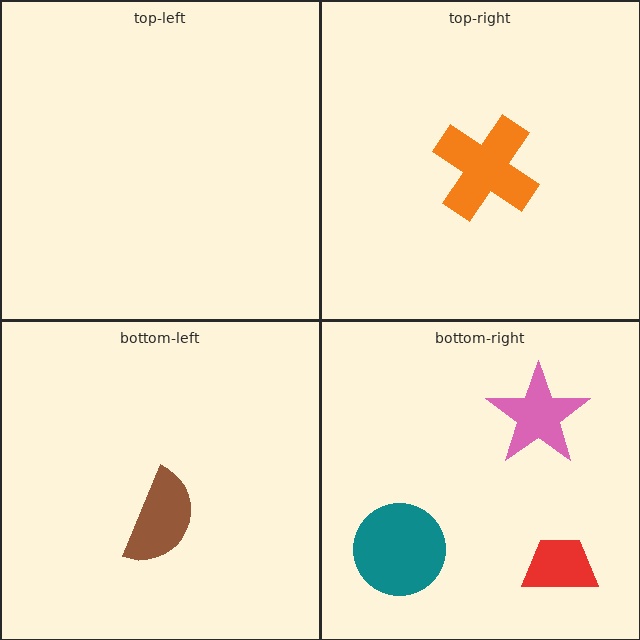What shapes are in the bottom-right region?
The pink star, the teal circle, the red trapezoid.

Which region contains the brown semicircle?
The bottom-left region.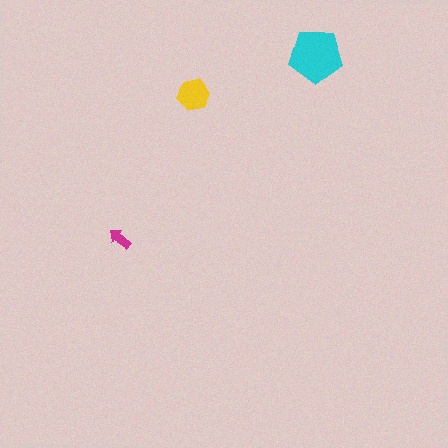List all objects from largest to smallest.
The cyan pentagon, the yellow hexagon, the magenta arrow.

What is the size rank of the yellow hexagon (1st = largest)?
2nd.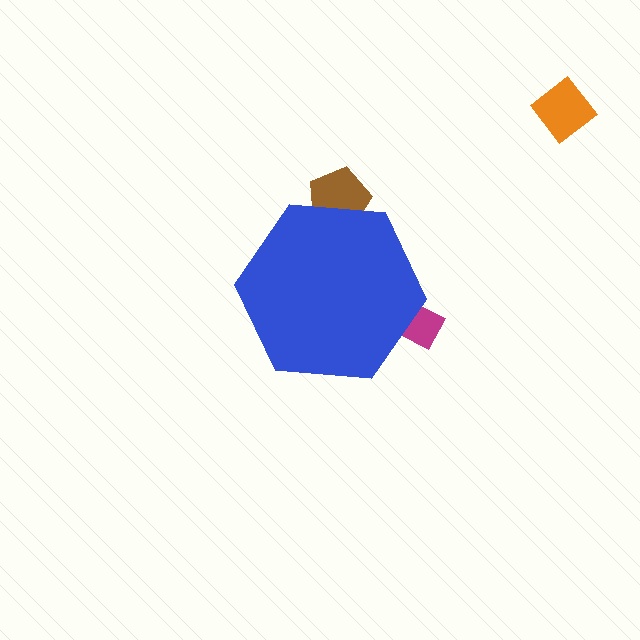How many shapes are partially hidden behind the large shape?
2 shapes are partially hidden.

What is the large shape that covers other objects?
A blue hexagon.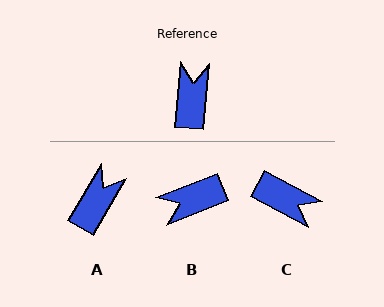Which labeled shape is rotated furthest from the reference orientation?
B, about 117 degrees away.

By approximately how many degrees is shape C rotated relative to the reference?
Approximately 113 degrees clockwise.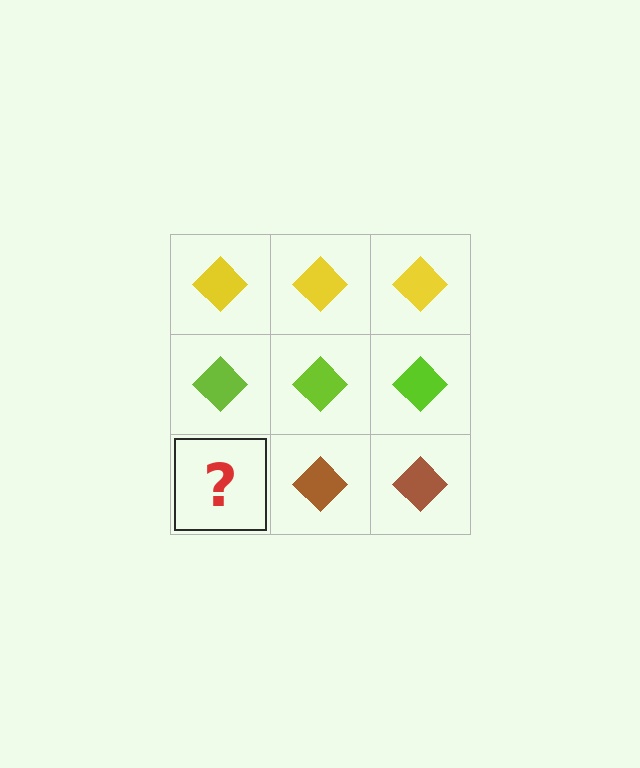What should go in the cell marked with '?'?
The missing cell should contain a brown diamond.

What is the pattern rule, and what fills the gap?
The rule is that each row has a consistent color. The gap should be filled with a brown diamond.